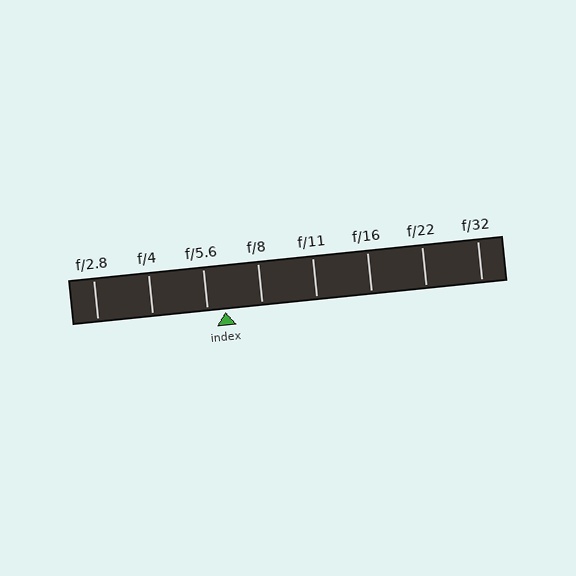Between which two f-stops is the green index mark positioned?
The index mark is between f/5.6 and f/8.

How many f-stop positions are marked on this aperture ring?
There are 8 f-stop positions marked.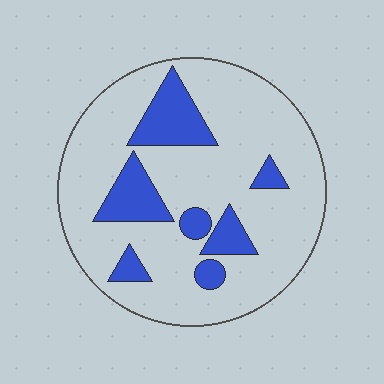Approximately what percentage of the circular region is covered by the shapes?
Approximately 20%.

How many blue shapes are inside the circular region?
7.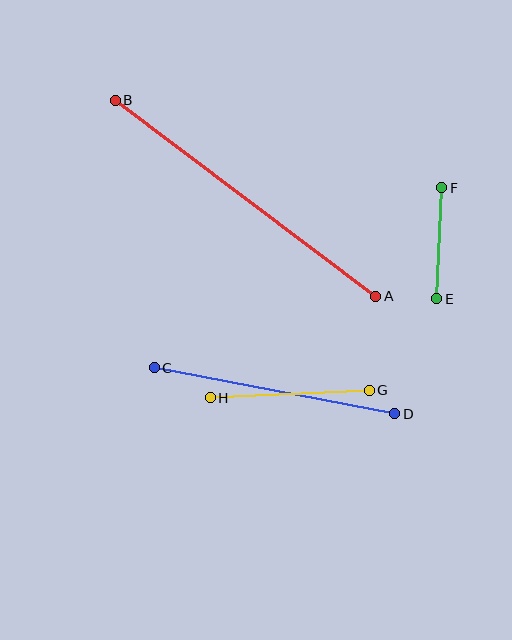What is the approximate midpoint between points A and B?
The midpoint is at approximately (245, 198) pixels.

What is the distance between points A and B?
The distance is approximately 326 pixels.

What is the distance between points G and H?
The distance is approximately 159 pixels.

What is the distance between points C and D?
The distance is approximately 245 pixels.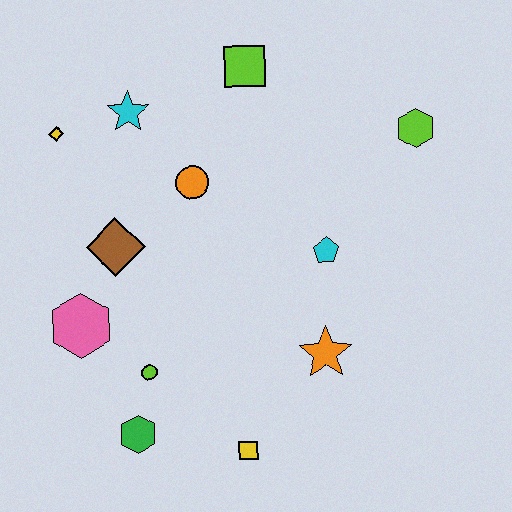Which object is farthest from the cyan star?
The yellow square is farthest from the cyan star.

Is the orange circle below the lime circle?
No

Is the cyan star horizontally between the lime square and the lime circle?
No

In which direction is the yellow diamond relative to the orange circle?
The yellow diamond is to the left of the orange circle.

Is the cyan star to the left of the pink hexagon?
No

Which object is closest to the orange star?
The cyan pentagon is closest to the orange star.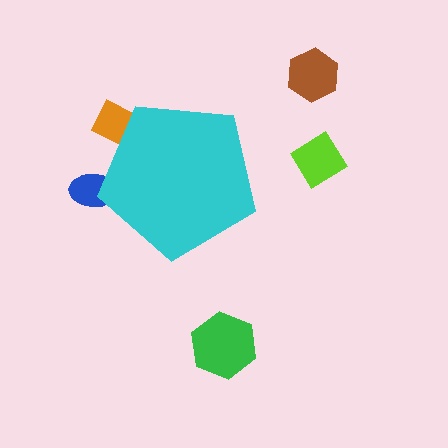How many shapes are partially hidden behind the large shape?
2 shapes are partially hidden.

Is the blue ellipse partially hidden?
Yes, the blue ellipse is partially hidden behind the cyan pentagon.